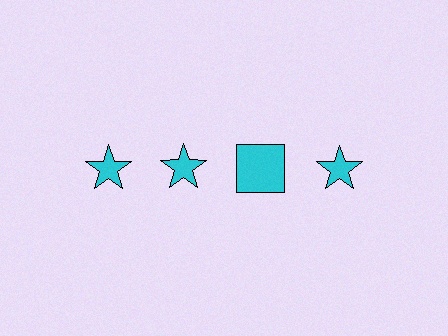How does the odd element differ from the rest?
It has a different shape: square instead of star.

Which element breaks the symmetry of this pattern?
The cyan square in the top row, center column breaks the symmetry. All other shapes are cyan stars.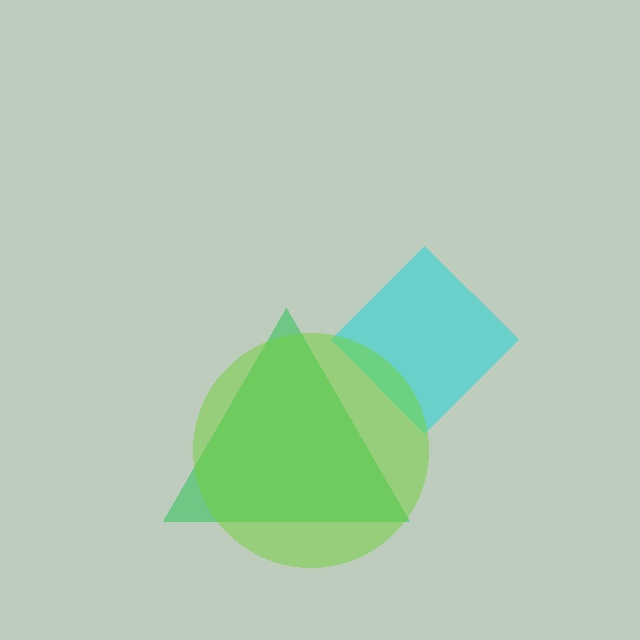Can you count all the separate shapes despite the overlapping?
Yes, there are 3 separate shapes.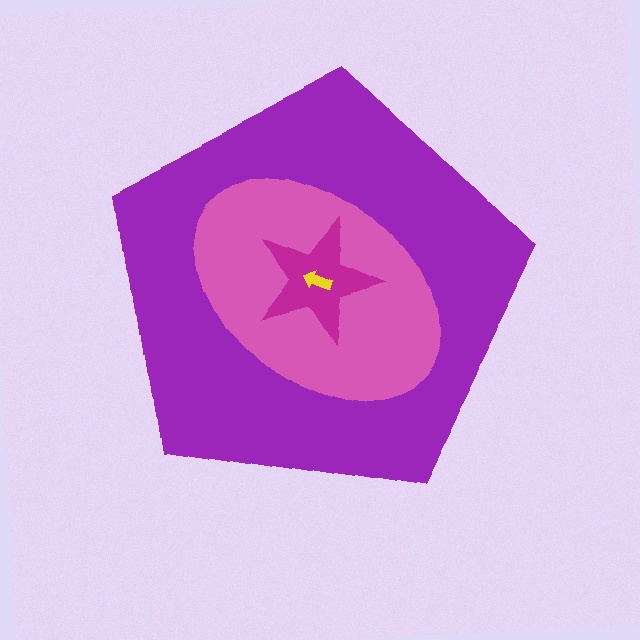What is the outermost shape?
The purple pentagon.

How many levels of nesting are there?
4.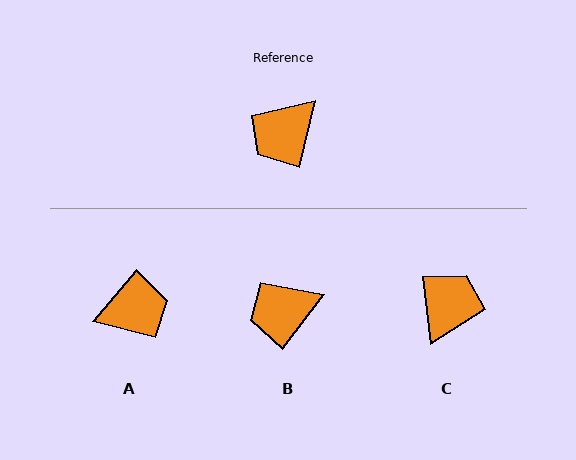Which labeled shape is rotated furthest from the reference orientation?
C, about 161 degrees away.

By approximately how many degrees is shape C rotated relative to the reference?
Approximately 161 degrees clockwise.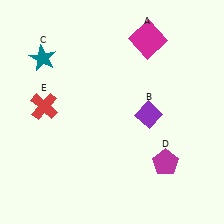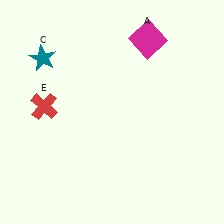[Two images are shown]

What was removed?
The magenta pentagon (D), the purple diamond (B) were removed in Image 2.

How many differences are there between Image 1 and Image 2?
There are 2 differences between the two images.